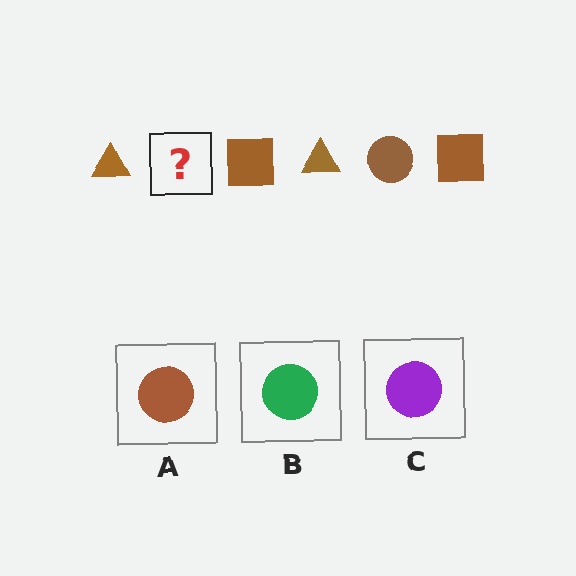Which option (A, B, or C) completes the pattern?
A.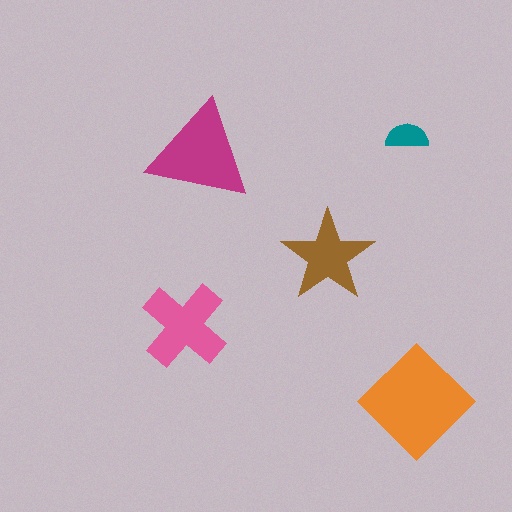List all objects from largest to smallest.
The orange diamond, the magenta triangle, the pink cross, the brown star, the teal semicircle.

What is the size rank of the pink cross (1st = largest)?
3rd.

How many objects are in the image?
There are 5 objects in the image.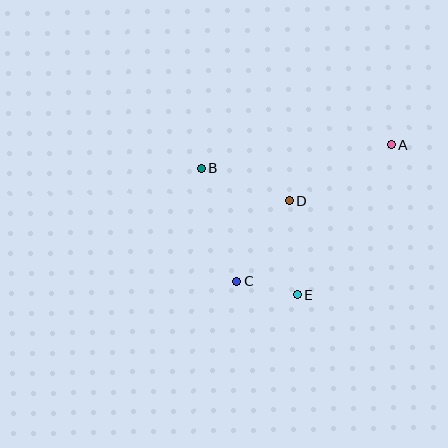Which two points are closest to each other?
Points C and E are closest to each other.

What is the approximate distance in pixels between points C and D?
The distance between C and D is approximately 96 pixels.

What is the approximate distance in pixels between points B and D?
The distance between B and D is approximately 93 pixels.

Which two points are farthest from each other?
Points A and C are farthest from each other.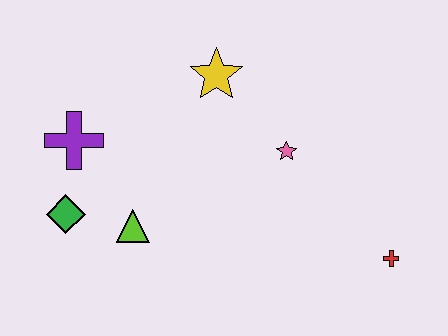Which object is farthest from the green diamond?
The red cross is farthest from the green diamond.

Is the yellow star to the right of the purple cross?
Yes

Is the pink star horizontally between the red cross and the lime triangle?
Yes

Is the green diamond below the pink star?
Yes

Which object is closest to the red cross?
The pink star is closest to the red cross.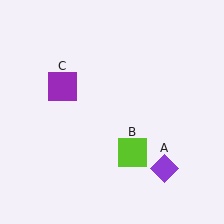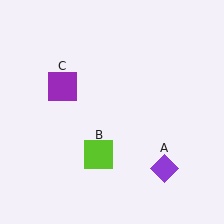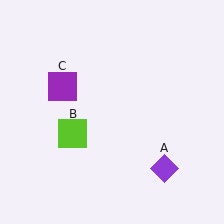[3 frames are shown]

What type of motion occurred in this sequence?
The lime square (object B) rotated clockwise around the center of the scene.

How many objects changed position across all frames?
1 object changed position: lime square (object B).